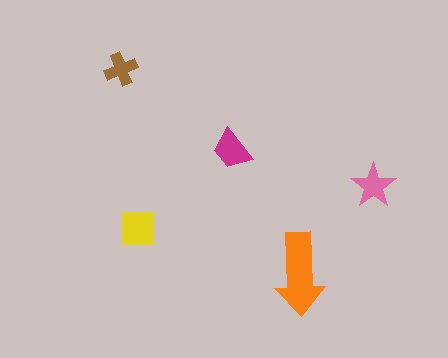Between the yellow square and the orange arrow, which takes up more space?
The orange arrow.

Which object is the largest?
The orange arrow.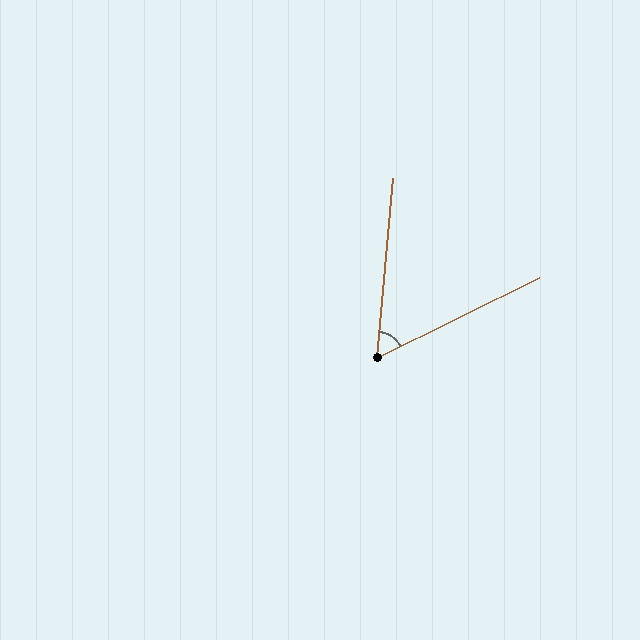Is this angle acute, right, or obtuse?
It is acute.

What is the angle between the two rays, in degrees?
Approximately 58 degrees.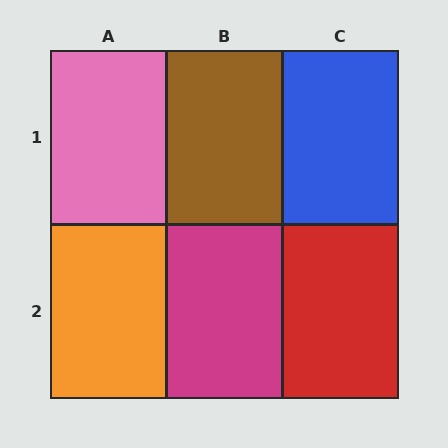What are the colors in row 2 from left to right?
Orange, magenta, red.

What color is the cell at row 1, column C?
Blue.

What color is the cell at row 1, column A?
Pink.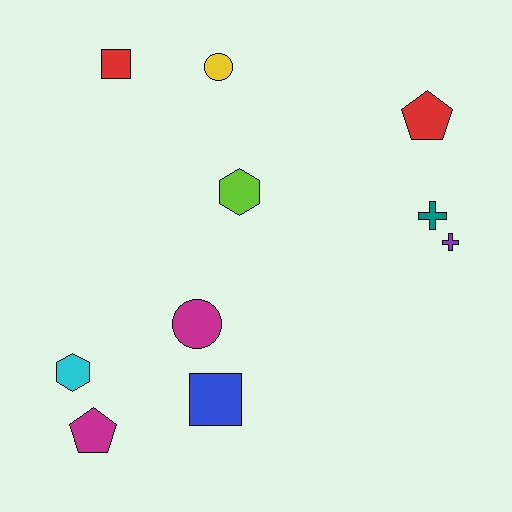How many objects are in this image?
There are 10 objects.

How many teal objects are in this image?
There is 1 teal object.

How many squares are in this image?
There are 2 squares.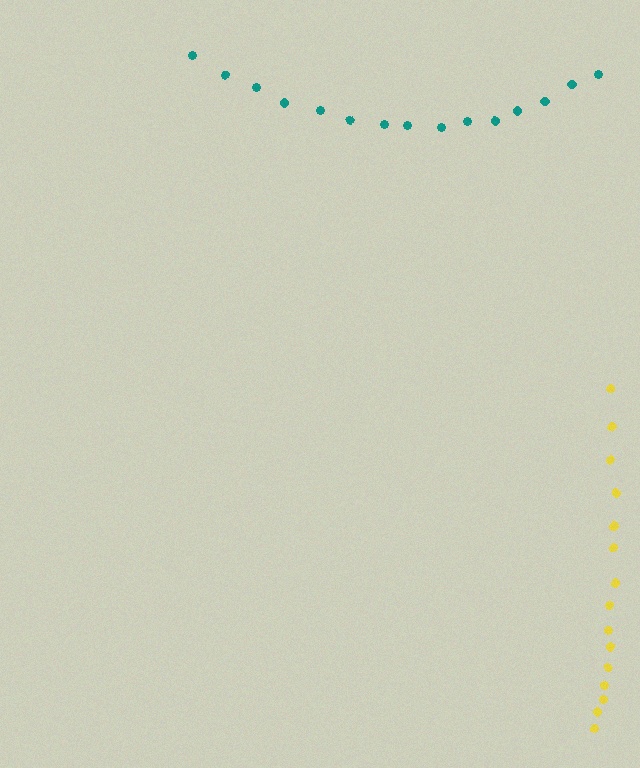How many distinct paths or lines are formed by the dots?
There are 2 distinct paths.